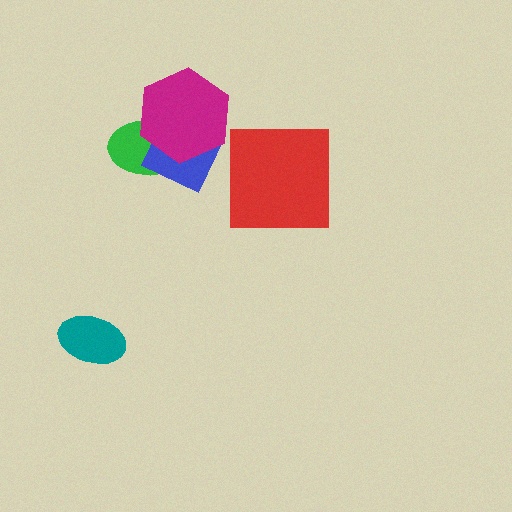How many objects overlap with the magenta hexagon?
2 objects overlap with the magenta hexagon.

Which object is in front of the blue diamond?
The magenta hexagon is in front of the blue diamond.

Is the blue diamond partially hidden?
Yes, it is partially covered by another shape.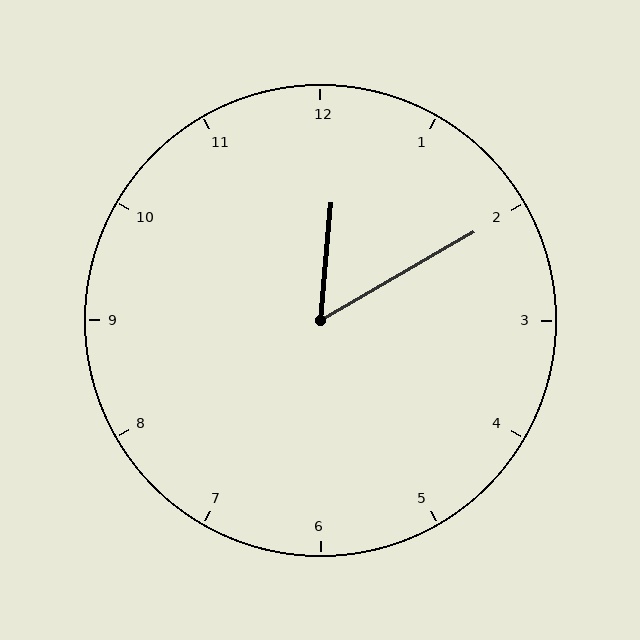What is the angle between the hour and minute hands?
Approximately 55 degrees.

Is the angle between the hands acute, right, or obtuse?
It is acute.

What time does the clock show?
12:10.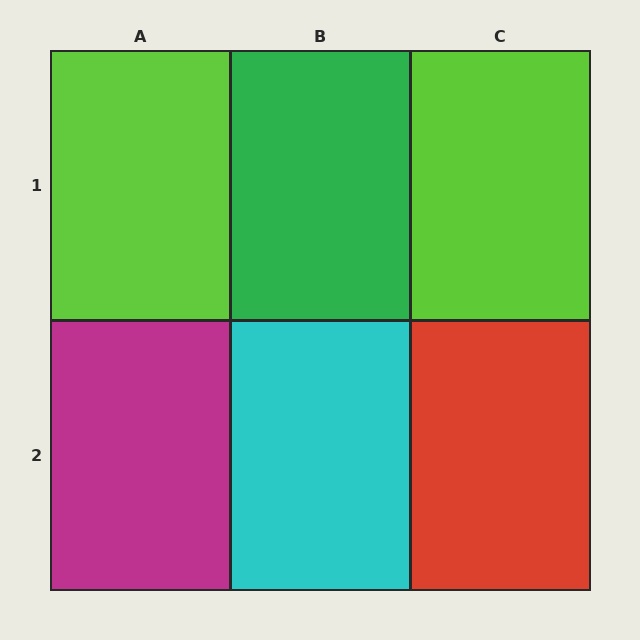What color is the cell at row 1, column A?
Lime.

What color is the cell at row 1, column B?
Green.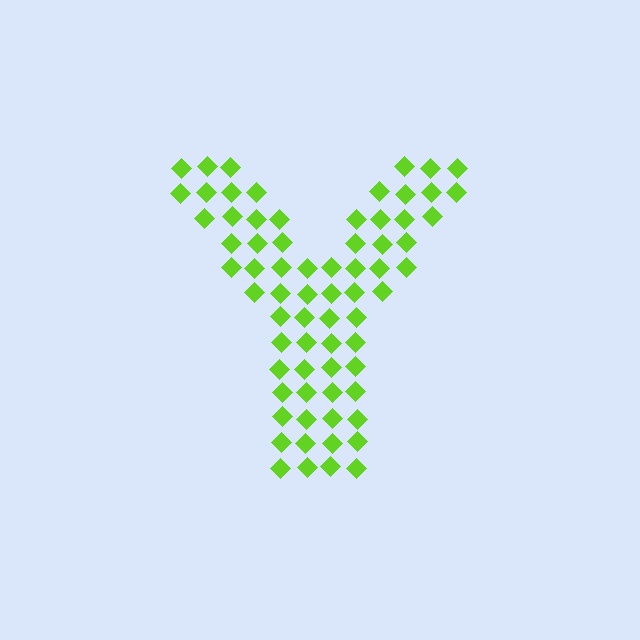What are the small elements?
The small elements are diamonds.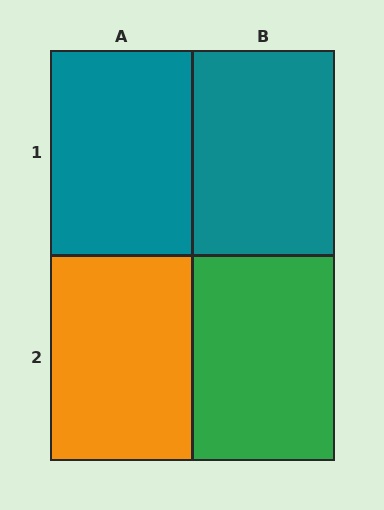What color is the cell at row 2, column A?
Orange.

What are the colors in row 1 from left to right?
Teal, teal.